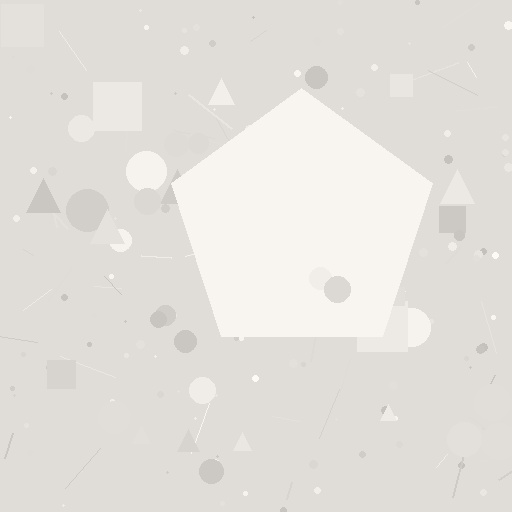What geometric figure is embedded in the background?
A pentagon is embedded in the background.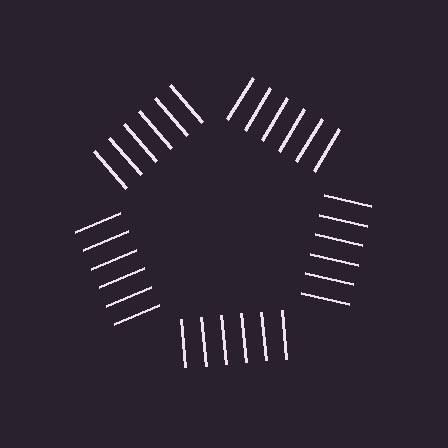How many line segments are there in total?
30 — 6 along each of the 5 edges.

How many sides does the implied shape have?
5 sides — the line-ends trace a pentagon.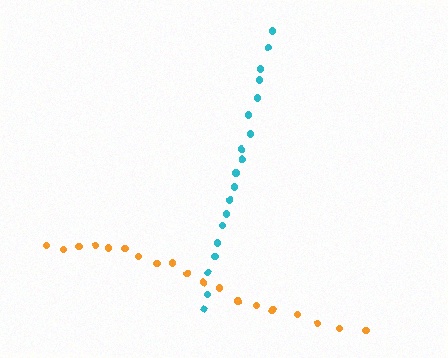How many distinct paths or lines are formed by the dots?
There are 2 distinct paths.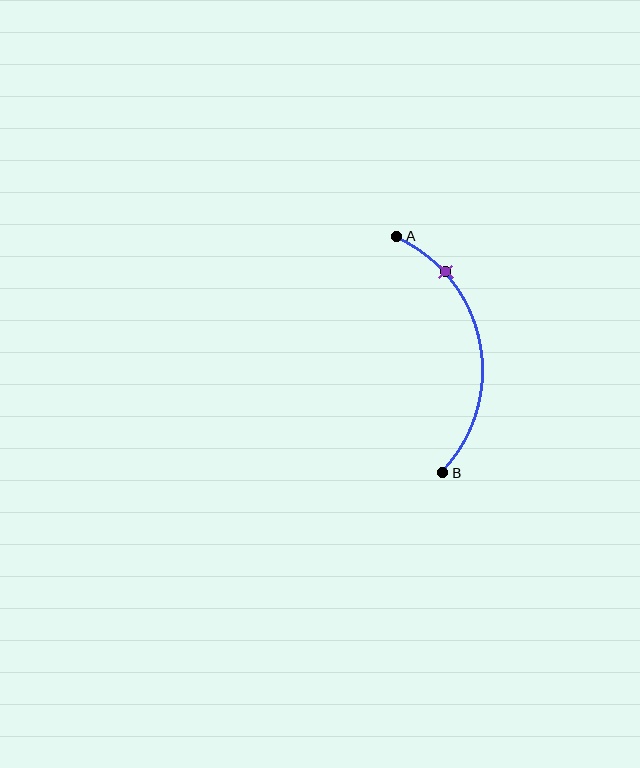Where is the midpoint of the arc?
The arc midpoint is the point on the curve farthest from the straight line joining A and B. It sits to the right of that line.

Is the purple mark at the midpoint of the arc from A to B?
No. The purple mark lies on the arc but is closer to endpoint A. The arc midpoint would be at the point on the curve equidistant along the arc from both A and B.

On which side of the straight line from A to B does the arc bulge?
The arc bulges to the right of the straight line connecting A and B.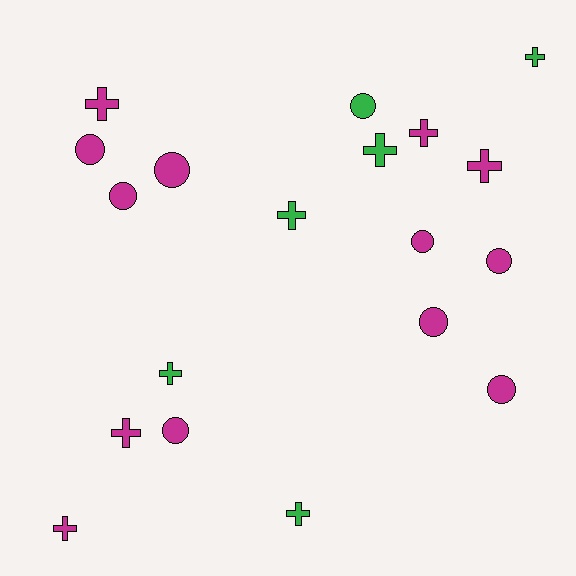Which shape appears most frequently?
Cross, with 10 objects.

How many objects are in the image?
There are 19 objects.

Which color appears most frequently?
Magenta, with 13 objects.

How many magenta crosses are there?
There are 5 magenta crosses.